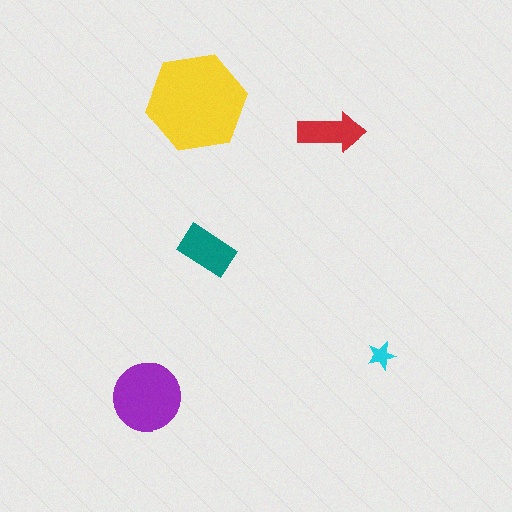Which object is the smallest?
The cyan star.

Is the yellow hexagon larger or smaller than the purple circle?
Larger.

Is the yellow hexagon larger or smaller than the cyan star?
Larger.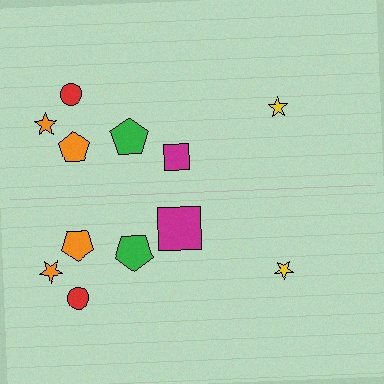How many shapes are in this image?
There are 12 shapes in this image.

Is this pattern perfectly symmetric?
No, the pattern is not perfectly symmetric. The magenta square on the bottom side has a different size than its mirror counterpart.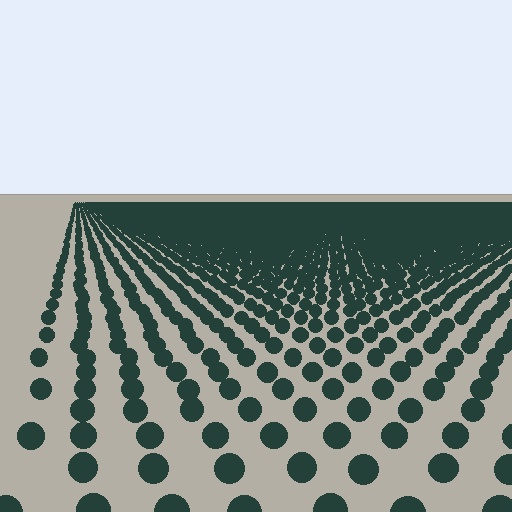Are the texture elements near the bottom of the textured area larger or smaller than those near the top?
Larger. Near the bottom, elements are closer to the viewer and appear at a bigger on-screen size.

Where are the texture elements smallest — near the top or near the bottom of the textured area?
Near the top.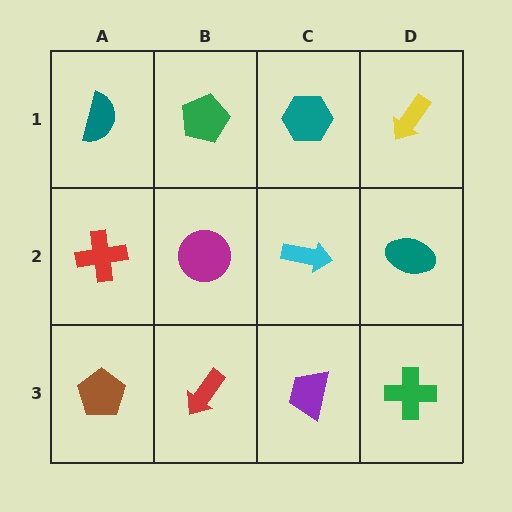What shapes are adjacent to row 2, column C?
A teal hexagon (row 1, column C), a purple trapezoid (row 3, column C), a magenta circle (row 2, column B), a teal ellipse (row 2, column D).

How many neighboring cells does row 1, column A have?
2.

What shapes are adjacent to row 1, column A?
A red cross (row 2, column A), a green pentagon (row 1, column B).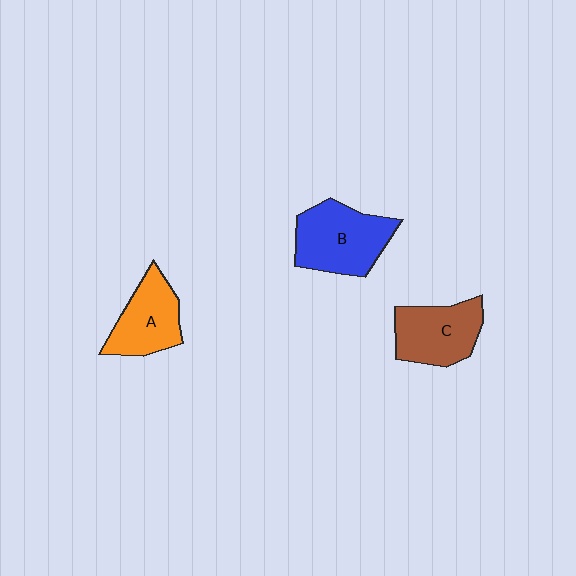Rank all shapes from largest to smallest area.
From largest to smallest: B (blue), C (brown), A (orange).